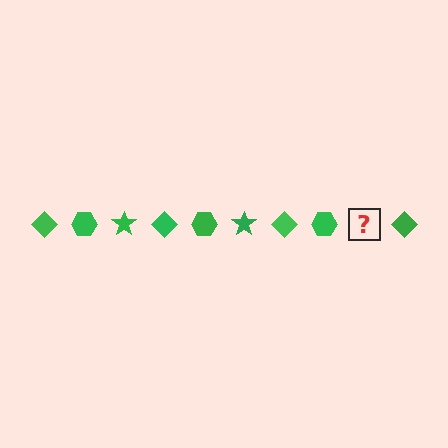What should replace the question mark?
The question mark should be replaced with a green star.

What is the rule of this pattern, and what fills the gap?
The rule is that the pattern cycles through diamond, hexagon, star shapes in green. The gap should be filled with a green star.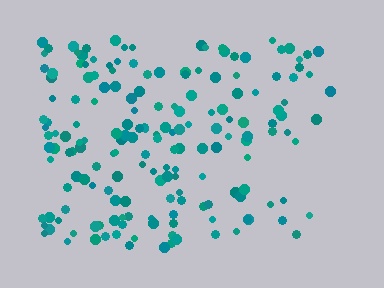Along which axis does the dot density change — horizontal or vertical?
Horizontal.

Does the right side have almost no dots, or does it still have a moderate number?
Still a moderate number, just noticeably fewer than the left.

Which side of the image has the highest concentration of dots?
The left.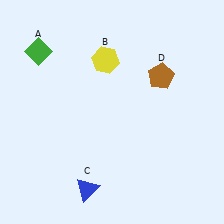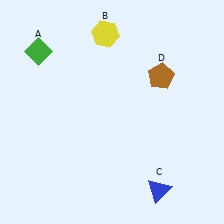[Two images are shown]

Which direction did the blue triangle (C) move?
The blue triangle (C) moved right.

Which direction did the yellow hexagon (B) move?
The yellow hexagon (B) moved up.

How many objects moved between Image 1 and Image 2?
2 objects moved between the two images.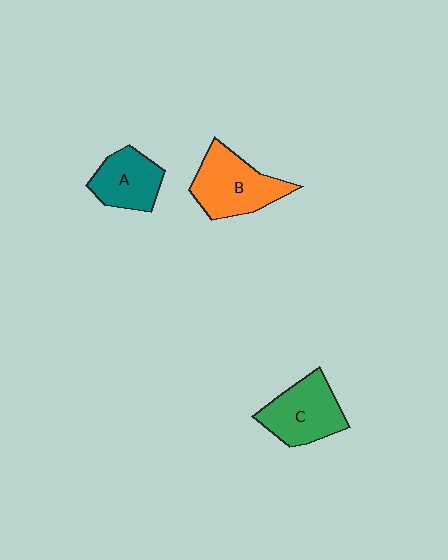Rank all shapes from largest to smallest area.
From largest to smallest: B (orange), C (green), A (teal).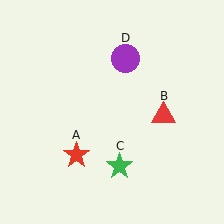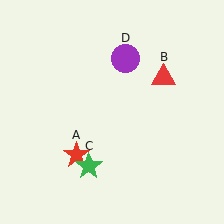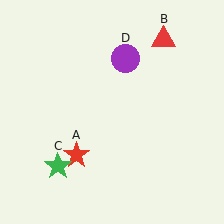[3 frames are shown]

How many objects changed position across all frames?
2 objects changed position: red triangle (object B), green star (object C).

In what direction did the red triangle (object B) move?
The red triangle (object B) moved up.